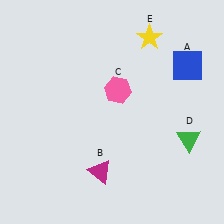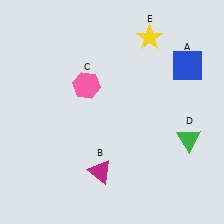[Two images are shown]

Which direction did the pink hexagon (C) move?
The pink hexagon (C) moved left.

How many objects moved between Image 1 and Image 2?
1 object moved between the two images.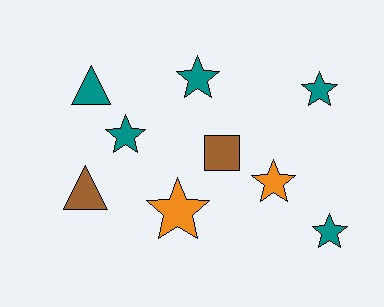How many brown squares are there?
There is 1 brown square.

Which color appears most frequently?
Teal, with 5 objects.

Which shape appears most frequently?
Star, with 6 objects.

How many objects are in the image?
There are 9 objects.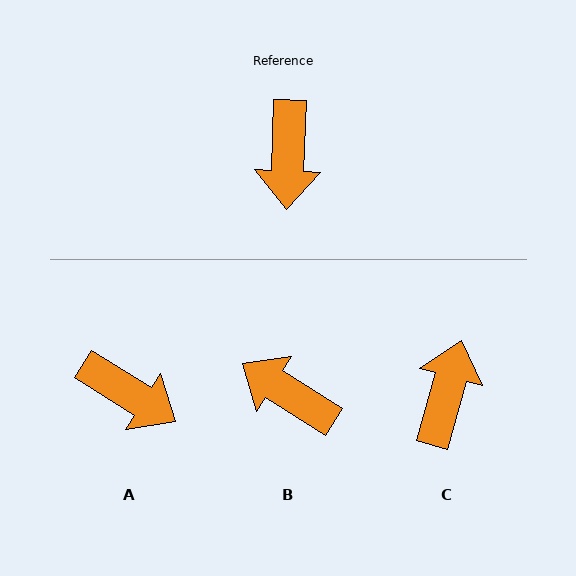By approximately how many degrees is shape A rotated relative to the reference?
Approximately 60 degrees counter-clockwise.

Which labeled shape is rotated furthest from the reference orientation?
C, about 166 degrees away.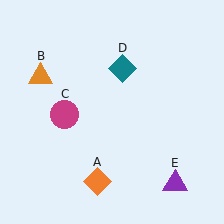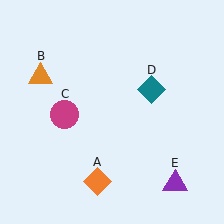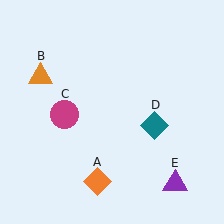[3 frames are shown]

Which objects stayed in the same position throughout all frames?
Orange diamond (object A) and orange triangle (object B) and magenta circle (object C) and purple triangle (object E) remained stationary.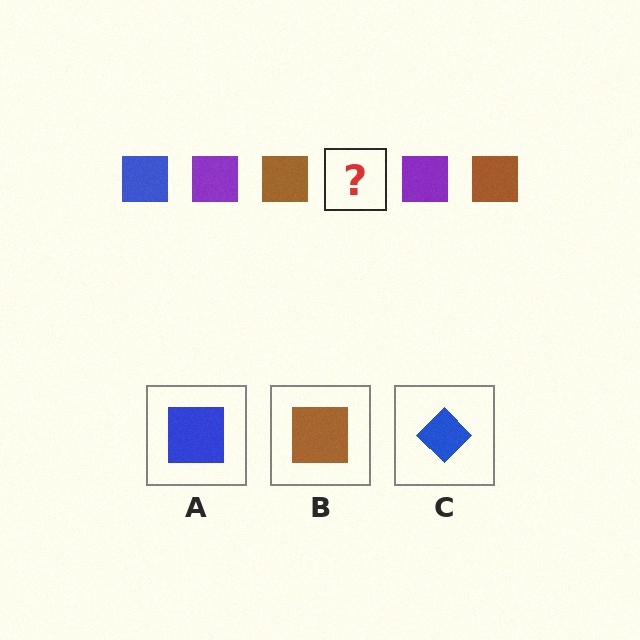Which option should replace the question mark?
Option A.